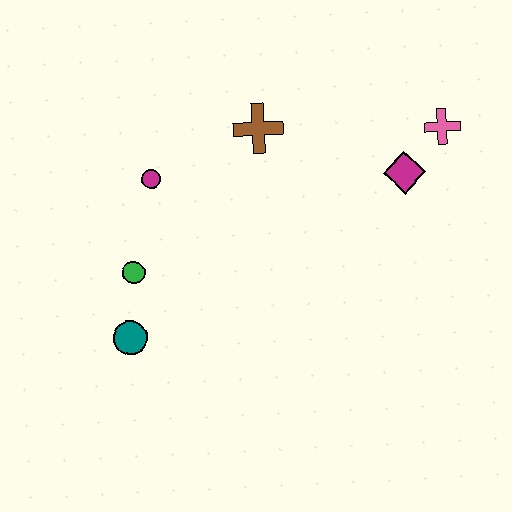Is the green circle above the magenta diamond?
No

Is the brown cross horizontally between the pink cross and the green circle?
Yes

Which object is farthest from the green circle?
The pink cross is farthest from the green circle.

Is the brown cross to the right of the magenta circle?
Yes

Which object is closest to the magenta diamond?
The pink cross is closest to the magenta diamond.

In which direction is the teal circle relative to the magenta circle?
The teal circle is below the magenta circle.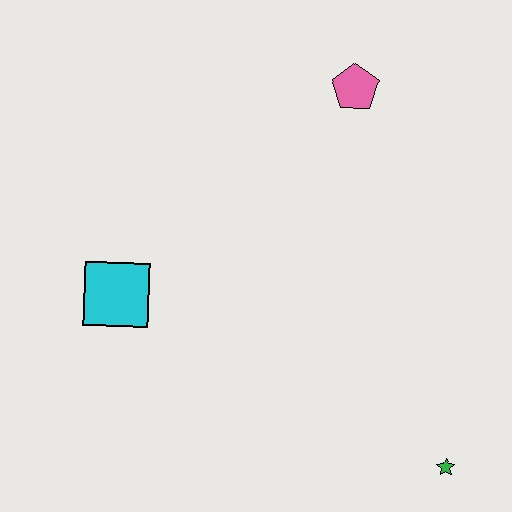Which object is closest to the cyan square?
The pink pentagon is closest to the cyan square.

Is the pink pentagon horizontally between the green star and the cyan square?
Yes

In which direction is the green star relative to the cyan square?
The green star is to the right of the cyan square.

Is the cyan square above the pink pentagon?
No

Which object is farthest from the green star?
The pink pentagon is farthest from the green star.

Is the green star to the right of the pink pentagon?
Yes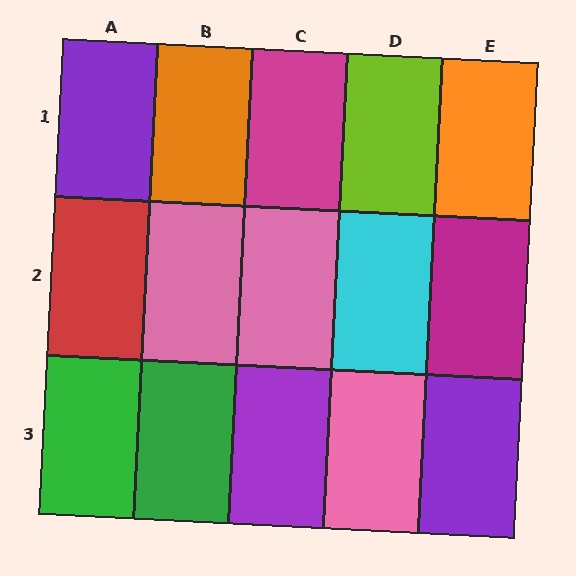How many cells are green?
2 cells are green.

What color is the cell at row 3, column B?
Green.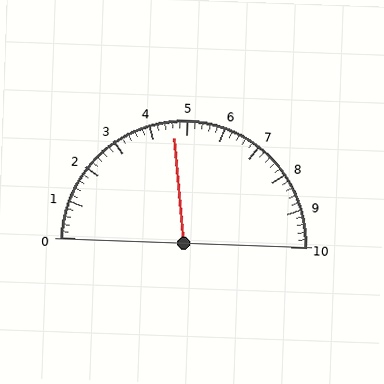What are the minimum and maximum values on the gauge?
The gauge ranges from 0 to 10.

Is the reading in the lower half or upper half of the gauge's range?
The reading is in the lower half of the range (0 to 10).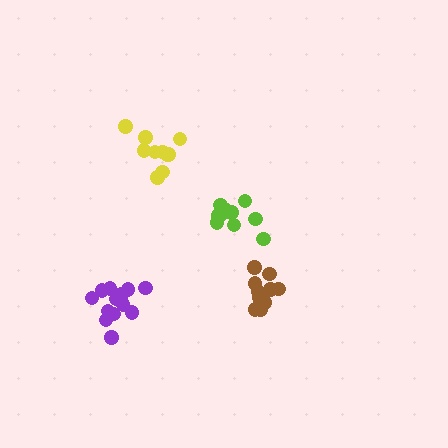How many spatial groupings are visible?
There are 4 spatial groupings.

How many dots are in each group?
Group 1: 11 dots, Group 2: 11 dots, Group 3: 14 dots, Group 4: 10 dots (46 total).